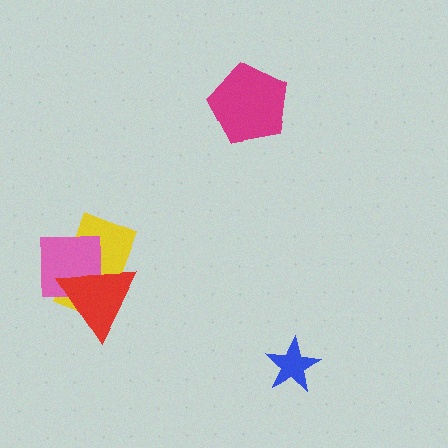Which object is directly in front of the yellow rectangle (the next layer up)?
The pink square is directly in front of the yellow rectangle.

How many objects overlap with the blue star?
0 objects overlap with the blue star.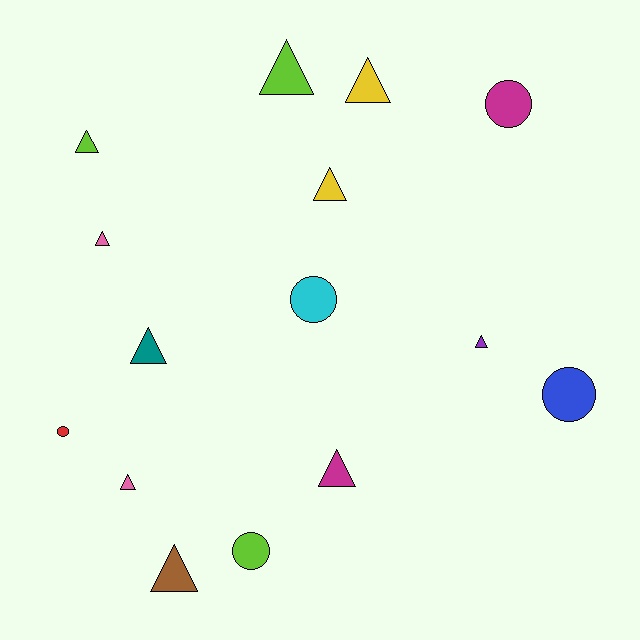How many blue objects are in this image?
There is 1 blue object.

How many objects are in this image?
There are 15 objects.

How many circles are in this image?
There are 5 circles.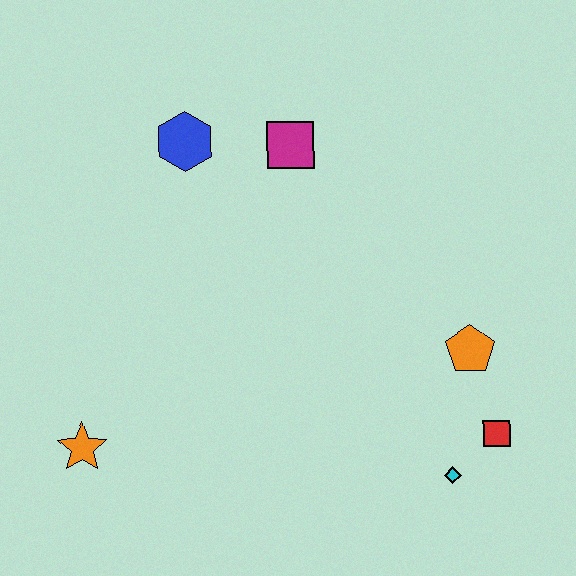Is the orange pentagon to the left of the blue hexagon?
No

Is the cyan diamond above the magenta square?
No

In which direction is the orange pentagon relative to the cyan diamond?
The orange pentagon is above the cyan diamond.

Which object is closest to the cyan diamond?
The red square is closest to the cyan diamond.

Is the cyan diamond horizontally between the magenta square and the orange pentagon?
Yes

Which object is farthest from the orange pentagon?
The orange star is farthest from the orange pentagon.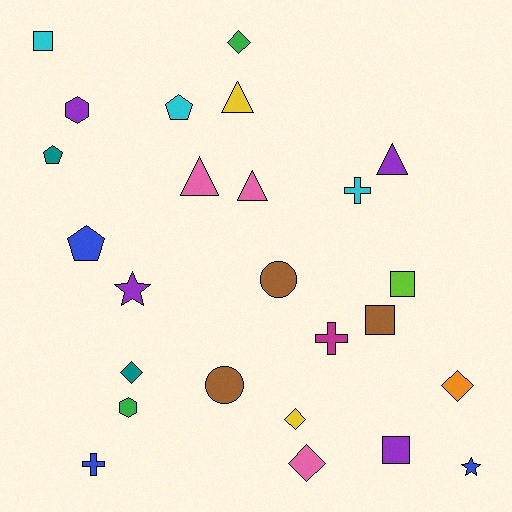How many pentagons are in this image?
There are 3 pentagons.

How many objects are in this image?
There are 25 objects.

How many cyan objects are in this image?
There are 3 cyan objects.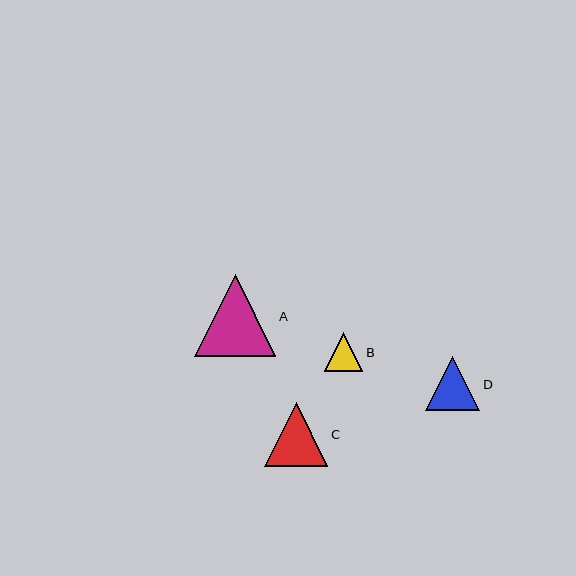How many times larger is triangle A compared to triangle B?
Triangle A is approximately 2.1 times the size of triangle B.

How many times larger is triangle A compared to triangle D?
Triangle A is approximately 1.5 times the size of triangle D.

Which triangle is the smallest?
Triangle B is the smallest with a size of approximately 39 pixels.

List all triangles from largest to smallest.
From largest to smallest: A, C, D, B.